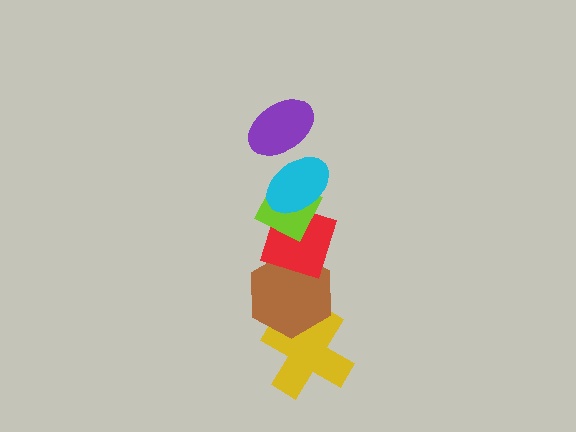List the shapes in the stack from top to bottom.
From top to bottom: the purple ellipse, the cyan ellipse, the lime diamond, the red diamond, the brown hexagon, the yellow cross.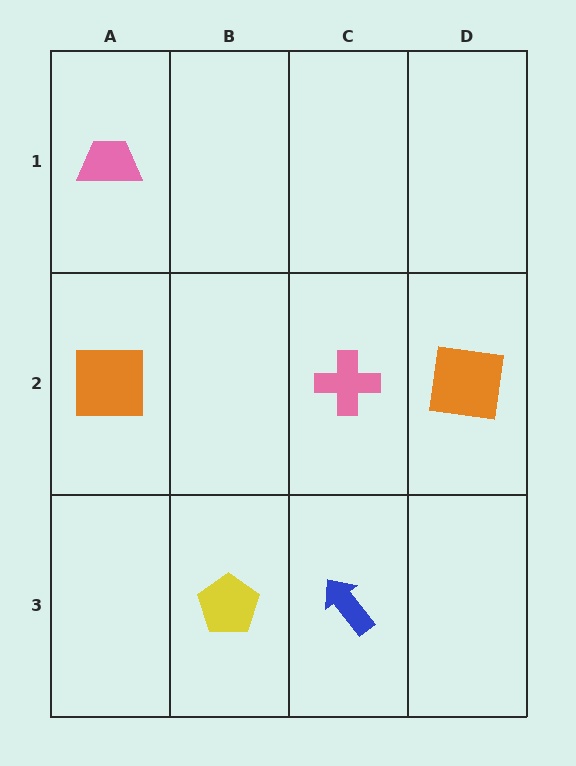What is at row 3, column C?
A blue arrow.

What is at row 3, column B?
A yellow pentagon.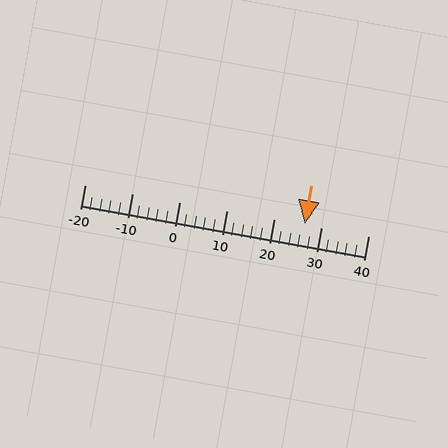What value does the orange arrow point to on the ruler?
The orange arrow points to approximately 27.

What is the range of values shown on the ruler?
The ruler shows values from -20 to 40.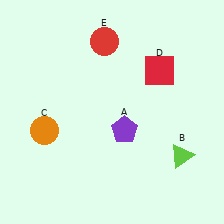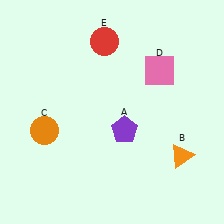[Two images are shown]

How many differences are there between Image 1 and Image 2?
There are 2 differences between the two images.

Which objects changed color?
B changed from lime to orange. D changed from red to pink.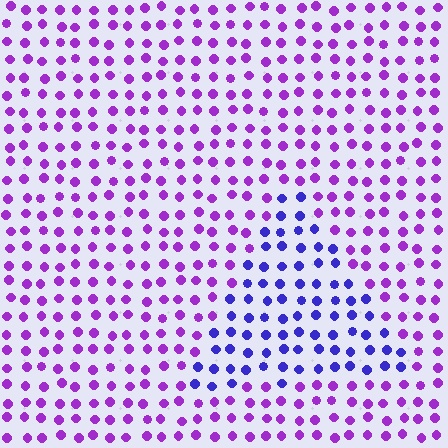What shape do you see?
I see a triangle.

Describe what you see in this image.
The image is filled with small purple elements in a uniform arrangement. A triangle-shaped region is visible where the elements are tinted to a slightly different hue, forming a subtle color boundary.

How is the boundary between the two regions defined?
The boundary is defined purely by a slight shift in hue (about 40 degrees). Spacing, size, and orientation are identical on both sides.